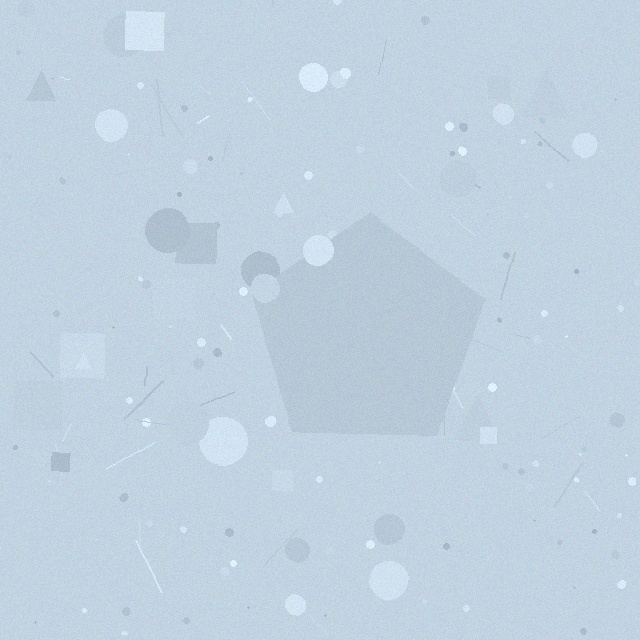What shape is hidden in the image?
A pentagon is hidden in the image.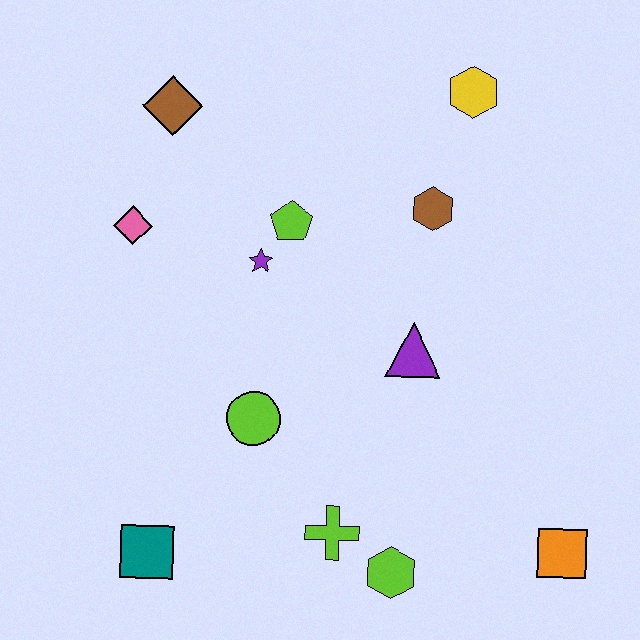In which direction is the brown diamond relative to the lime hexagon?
The brown diamond is above the lime hexagon.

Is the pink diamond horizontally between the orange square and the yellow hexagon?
No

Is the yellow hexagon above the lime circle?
Yes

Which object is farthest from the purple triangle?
The brown diamond is farthest from the purple triangle.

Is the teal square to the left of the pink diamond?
No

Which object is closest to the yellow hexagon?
The brown hexagon is closest to the yellow hexagon.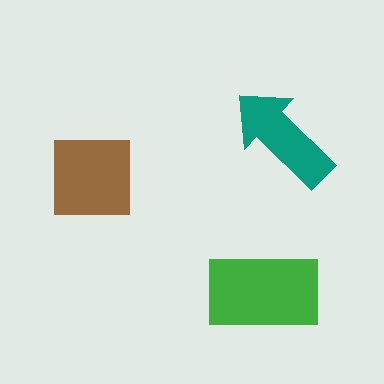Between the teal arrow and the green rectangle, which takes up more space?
The green rectangle.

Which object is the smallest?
The teal arrow.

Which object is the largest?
The green rectangle.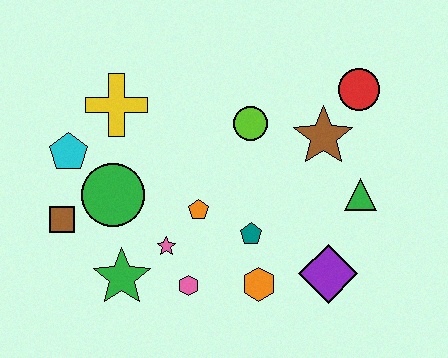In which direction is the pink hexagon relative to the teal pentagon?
The pink hexagon is to the left of the teal pentagon.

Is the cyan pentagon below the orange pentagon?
No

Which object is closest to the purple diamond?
The orange hexagon is closest to the purple diamond.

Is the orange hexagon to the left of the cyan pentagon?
No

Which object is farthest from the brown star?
The brown square is farthest from the brown star.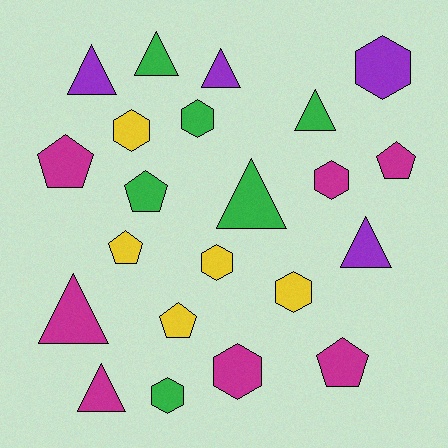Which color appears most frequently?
Magenta, with 7 objects.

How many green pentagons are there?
There is 1 green pentagon.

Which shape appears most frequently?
Hexagon, with 8 objects.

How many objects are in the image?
There are 22 objects.